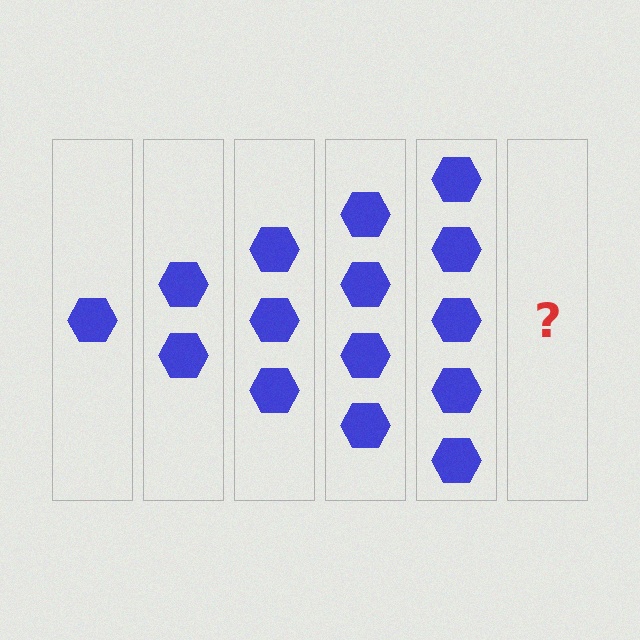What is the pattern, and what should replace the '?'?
The pattern is that each step adds one more hexagon. The '?' should be 6 hexagons.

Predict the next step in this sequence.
The next step is 6 hexagons.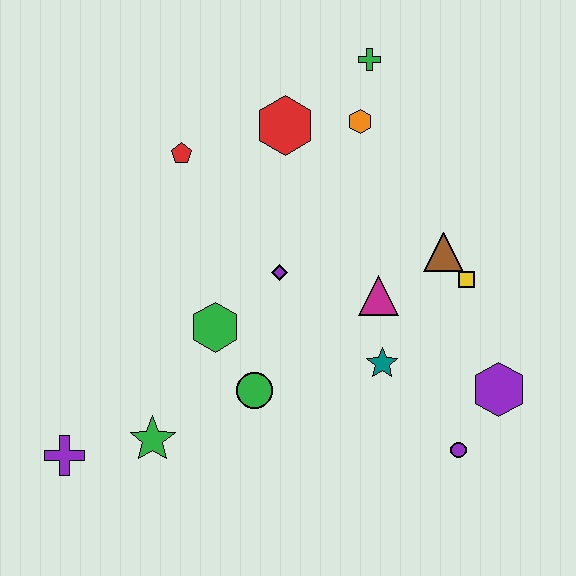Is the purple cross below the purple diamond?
Yes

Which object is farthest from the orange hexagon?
The purple cross is farthest from the orange hexagon.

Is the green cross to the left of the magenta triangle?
Yes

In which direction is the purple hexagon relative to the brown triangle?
The purple hexagon is below the brown triangle.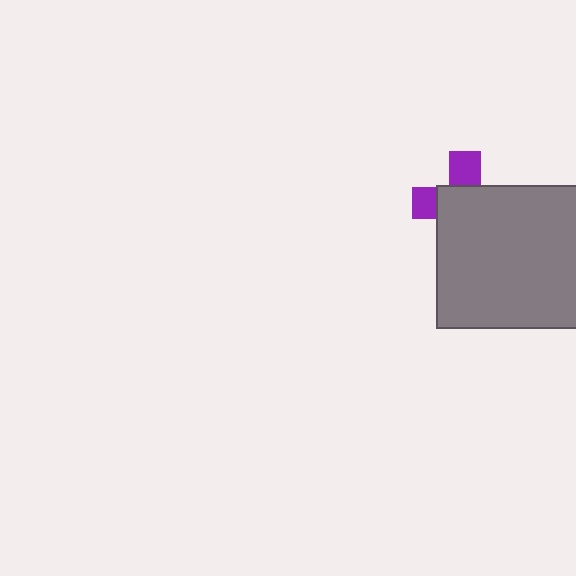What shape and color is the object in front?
The object in front is a gray rectangle.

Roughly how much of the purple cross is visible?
A small part of it is visible (roughly 33%).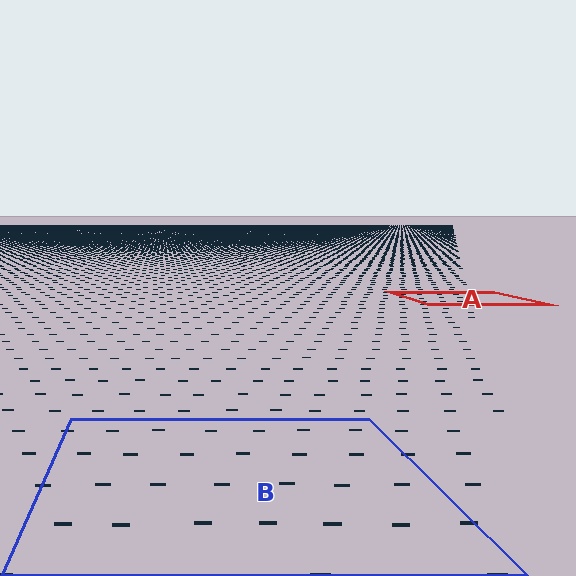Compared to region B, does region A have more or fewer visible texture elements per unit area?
Region A has more texture elements per unit area — they are packed more densely because it is farther away.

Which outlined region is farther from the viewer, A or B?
Region A is farther from the viewer — the texture elements inside it appear smaller and more densely packed.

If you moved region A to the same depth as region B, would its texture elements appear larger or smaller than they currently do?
They would appear larger. At a closer depth, the same texture elements are projected at a bigger on-screen size.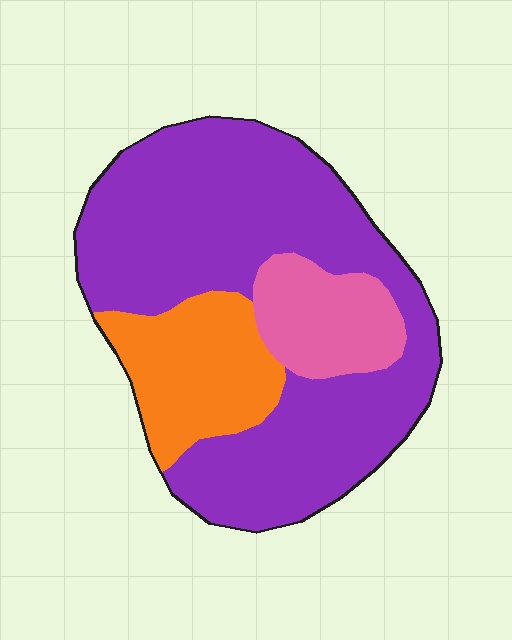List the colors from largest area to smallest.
From largest to smallest: purple, orange, pink.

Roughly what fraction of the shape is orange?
Orange takes up about one fifth (1/5) of the shape.